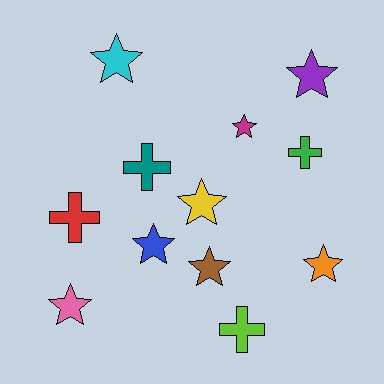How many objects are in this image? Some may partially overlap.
There are 12 objects.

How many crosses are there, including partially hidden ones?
There are 4 crosses.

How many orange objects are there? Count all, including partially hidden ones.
There is 1 orange object.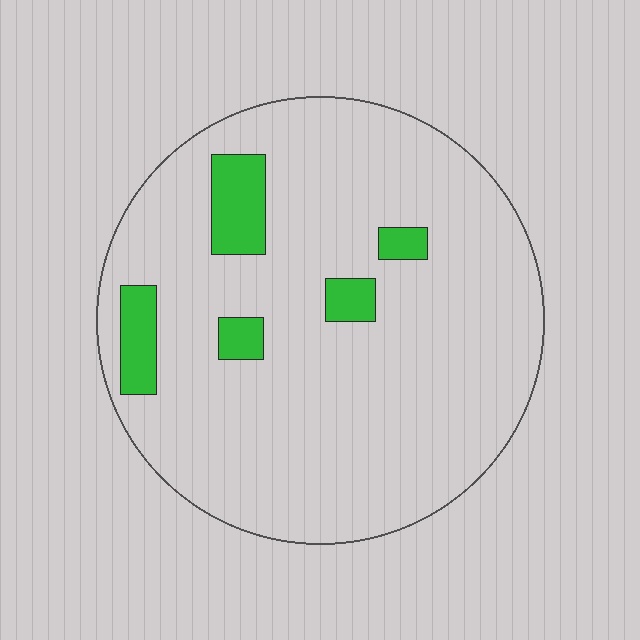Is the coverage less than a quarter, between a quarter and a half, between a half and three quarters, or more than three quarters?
Less than a quarter.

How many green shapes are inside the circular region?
5.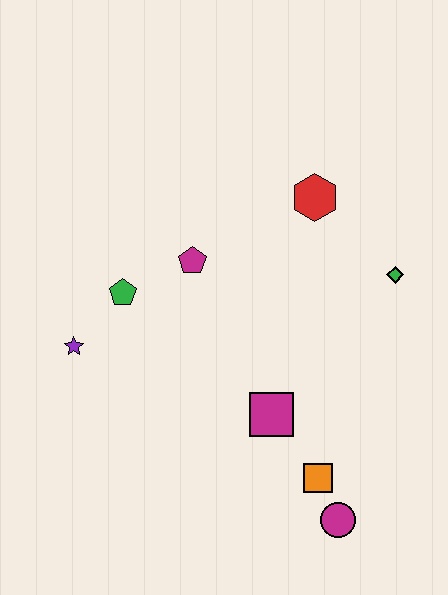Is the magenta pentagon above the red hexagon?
No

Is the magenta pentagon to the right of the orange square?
No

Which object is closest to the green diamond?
The red hexagon is closest to the green diamond.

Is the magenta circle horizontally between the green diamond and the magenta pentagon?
Yes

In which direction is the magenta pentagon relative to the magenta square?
The magenta pentagon is above the magenta square.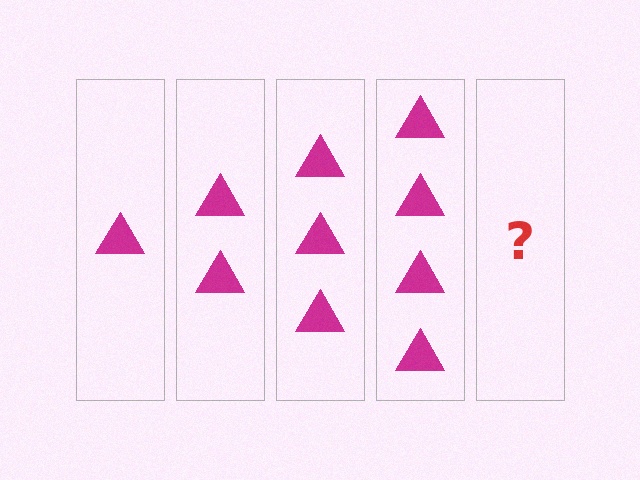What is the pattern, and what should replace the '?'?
The pattern is that each step adds one more triangle. The '?' should be 5 triangles.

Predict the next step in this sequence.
The next step is 5 triangles.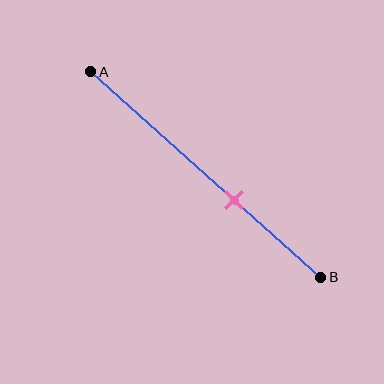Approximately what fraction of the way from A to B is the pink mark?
The pink mark is approximately 65% of the way from A to B.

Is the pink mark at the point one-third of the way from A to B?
No, the mark is at about 65% from A, not at the 33% one-third point.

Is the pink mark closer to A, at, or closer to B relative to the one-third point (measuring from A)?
The pink mark is closer to point B than the one-third point of segment AB.